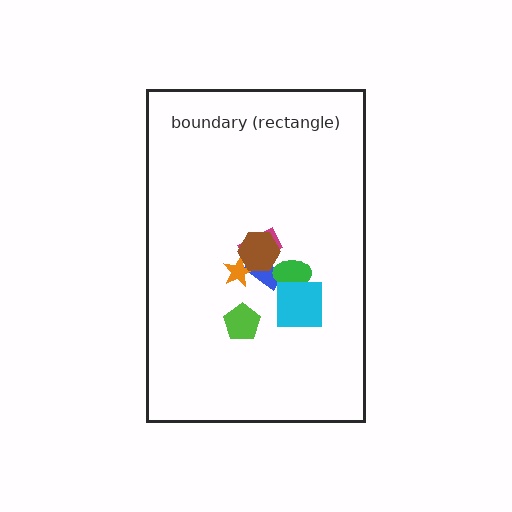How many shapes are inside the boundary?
7 inside, 0 outside.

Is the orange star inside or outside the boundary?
Inside.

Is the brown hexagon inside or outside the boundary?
Inside.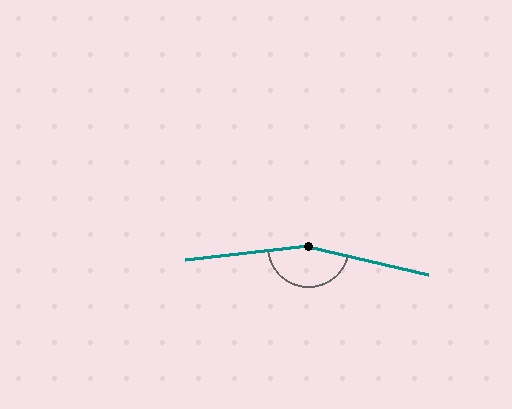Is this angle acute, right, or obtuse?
It is obtuse.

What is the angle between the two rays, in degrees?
Approximately 160 degrees.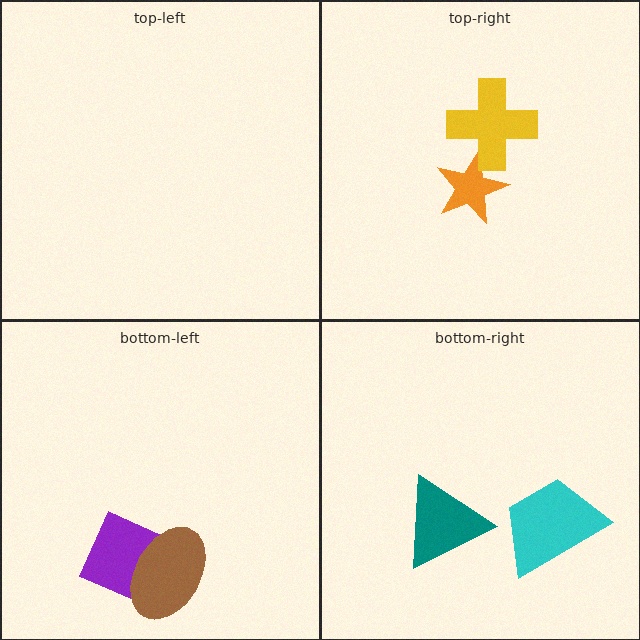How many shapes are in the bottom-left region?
2.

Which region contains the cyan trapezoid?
The bottom-right region.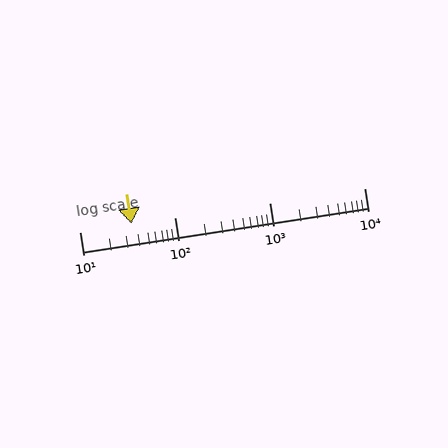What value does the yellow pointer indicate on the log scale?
The pointer indicates approximately 35.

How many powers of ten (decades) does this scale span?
The scale spans 3 decades, from 10 to 10000.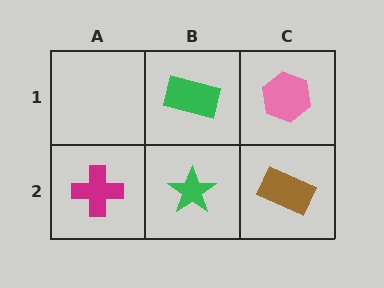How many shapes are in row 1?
2 shapes.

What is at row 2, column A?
A magenta cross.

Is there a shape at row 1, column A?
No, that cell is empty.